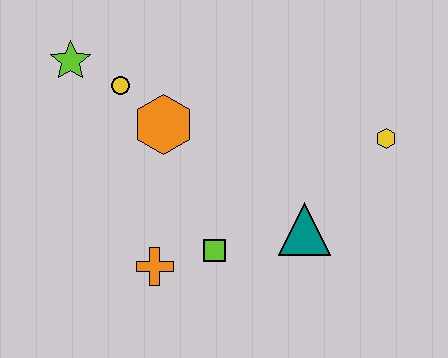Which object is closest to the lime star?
The yellow circle is closest to the lime star.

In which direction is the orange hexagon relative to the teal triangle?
The orange hexagon is to the left of the teal triangle.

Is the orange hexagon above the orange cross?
Yes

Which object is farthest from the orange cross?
The yellow hexagon is farthest from the orange cross.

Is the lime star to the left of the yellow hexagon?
Yes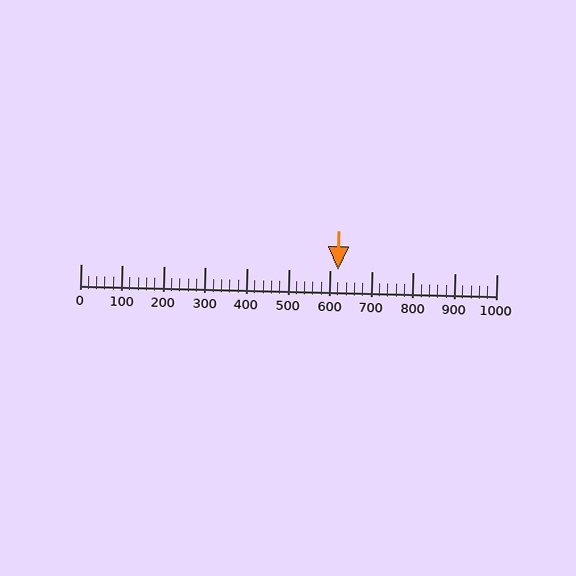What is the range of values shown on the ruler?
The ruler shows values from 0 to 1000.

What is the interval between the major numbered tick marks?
The major tick marks are spaced 100 units apart.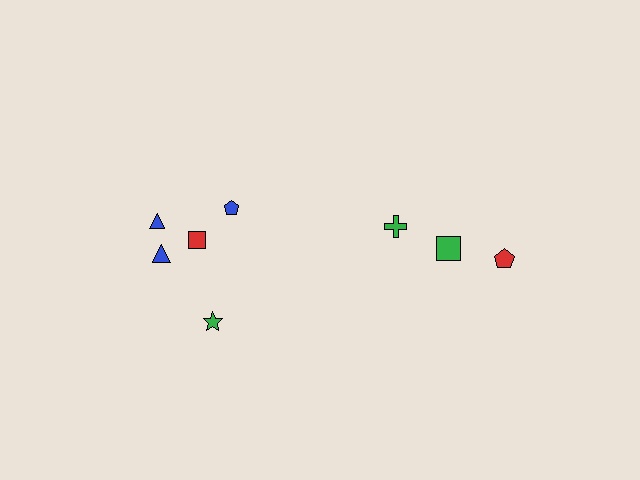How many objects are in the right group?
There are 3 objects.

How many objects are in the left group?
There are 5 objects.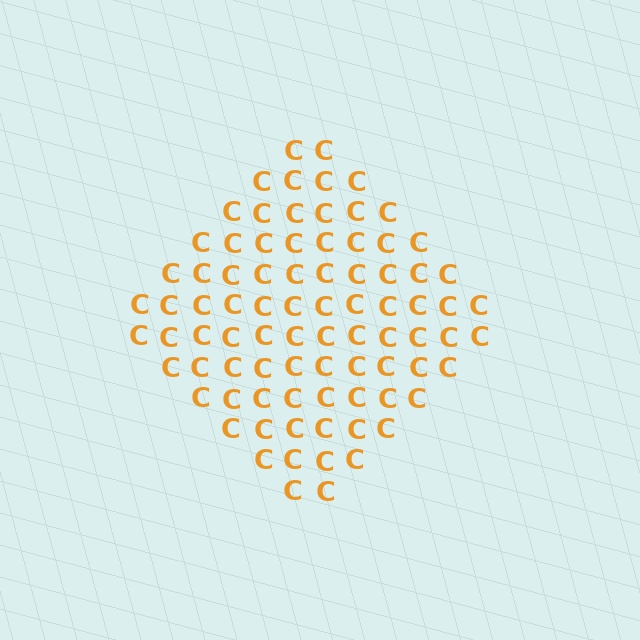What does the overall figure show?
The overall figure shows a diamond.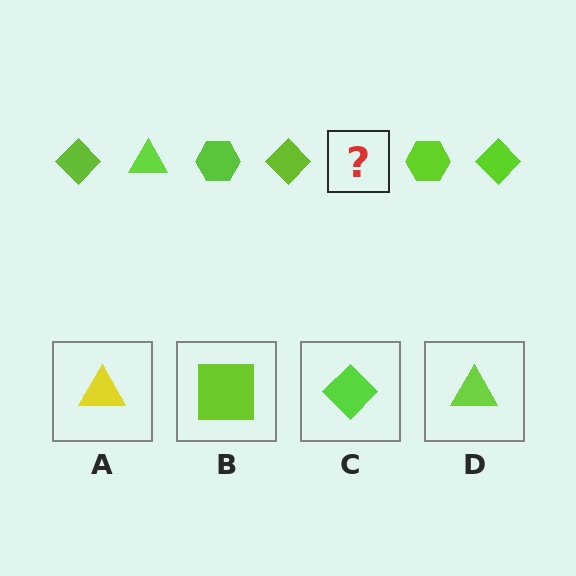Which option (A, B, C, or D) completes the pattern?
D.